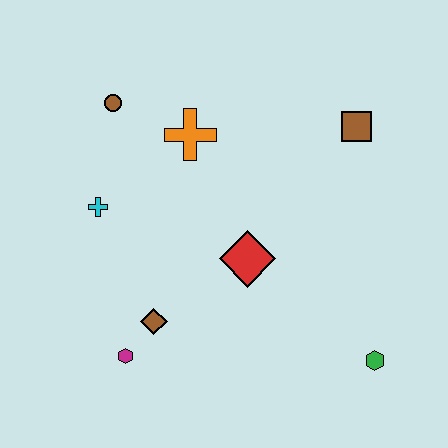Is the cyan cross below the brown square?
Yes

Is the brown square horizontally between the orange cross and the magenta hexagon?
No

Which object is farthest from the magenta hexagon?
The brown square is farthest from the magenta hexagon.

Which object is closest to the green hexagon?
The red diamond is closest to the green hexagon.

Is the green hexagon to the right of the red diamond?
Yes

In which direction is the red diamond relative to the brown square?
The red diamond is below the brown square.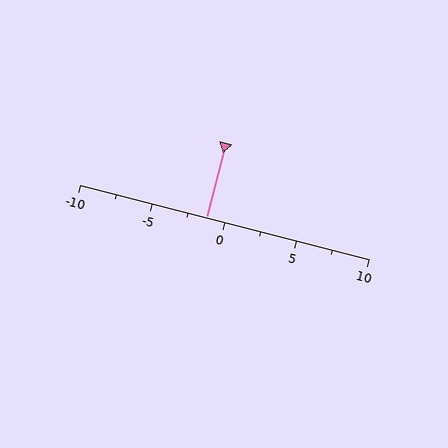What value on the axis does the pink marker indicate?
The marker indicates approximately -1.2.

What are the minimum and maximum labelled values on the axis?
The axis runs from -10 to 10.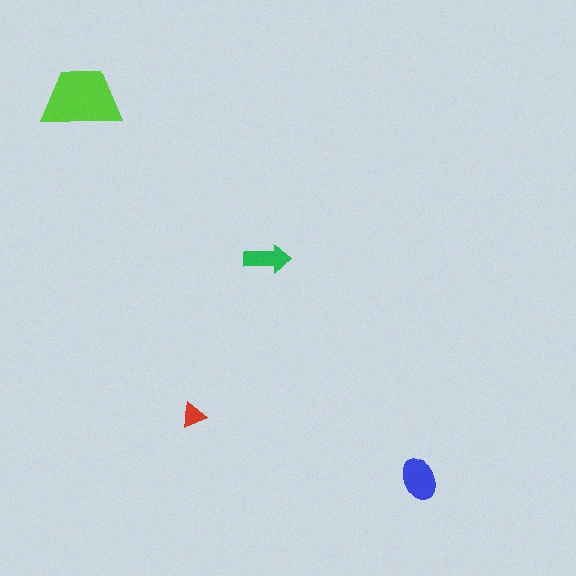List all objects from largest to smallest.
The lime trapezoid, the blue ellipse, the green arrow, the red triangle.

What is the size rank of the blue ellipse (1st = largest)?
2nd.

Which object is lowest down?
The blue ellipse is bottommost.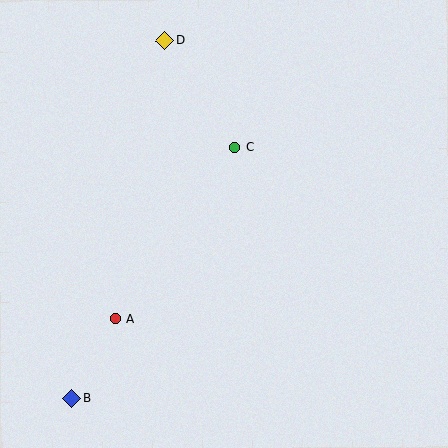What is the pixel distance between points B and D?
The distance between B and D is 370 pixels.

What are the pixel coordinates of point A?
Point A is at (115, 318).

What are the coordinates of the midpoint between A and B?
The midpoint between A and B is at (93, 358).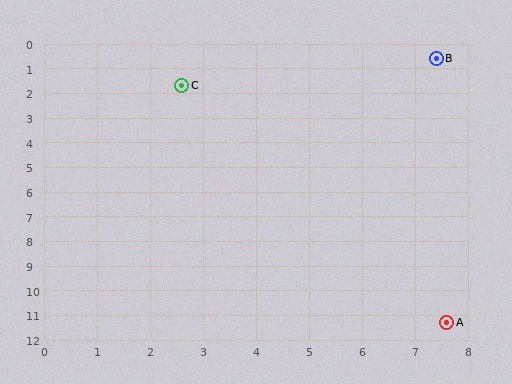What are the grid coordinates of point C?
Point C is at approximately (2.6, 1.7).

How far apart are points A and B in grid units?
Points A and B are about 10.7 grid units apart.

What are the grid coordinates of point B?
Point B is at approximately (7.4, 0.6).